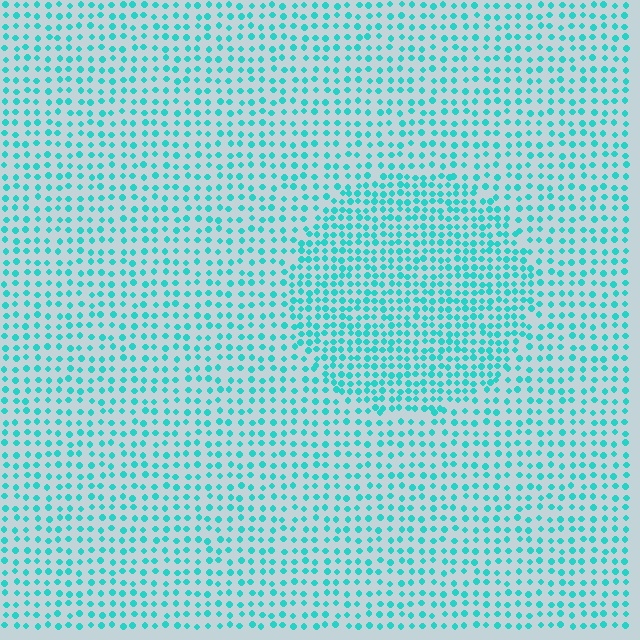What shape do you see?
I see a circle.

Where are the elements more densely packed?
The elements are more densely packed inside the circle boundary.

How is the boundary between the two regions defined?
The boundary is defined by a change in element density (approximately 1.7x ratio). All elements are the same color, size, and shape.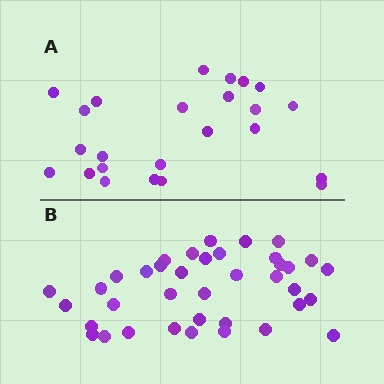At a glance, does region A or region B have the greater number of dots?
Region B (the bottom region) has more dots.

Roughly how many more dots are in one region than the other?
Region B has approximately 15 more dots than region A.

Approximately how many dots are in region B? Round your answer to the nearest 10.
About 40 dots. (The exact count is 38, which rounds to 40.)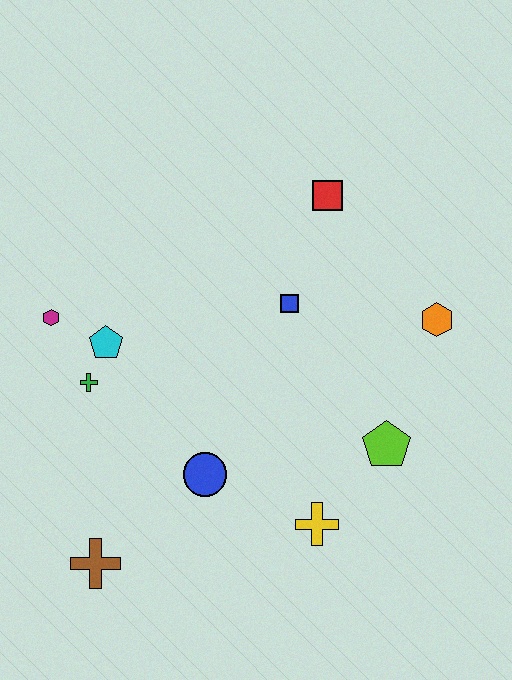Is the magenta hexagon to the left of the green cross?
Yes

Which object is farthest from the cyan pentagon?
The orange hexagon is farthest from the cyan pentagon.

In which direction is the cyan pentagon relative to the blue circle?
The cyan pentagon is above the blue circle.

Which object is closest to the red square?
The blue square is closest to the red square.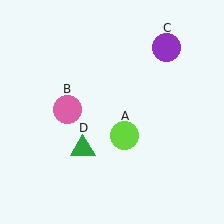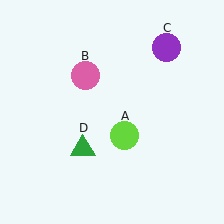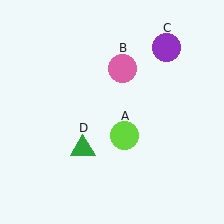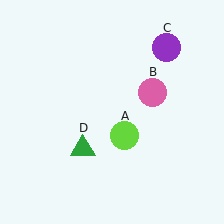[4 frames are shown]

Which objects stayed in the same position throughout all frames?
Lime circle (object A) and purple circle (object C) and green triangle (object D) remained stationary.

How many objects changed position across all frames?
1 object changed position: pink circle (object B).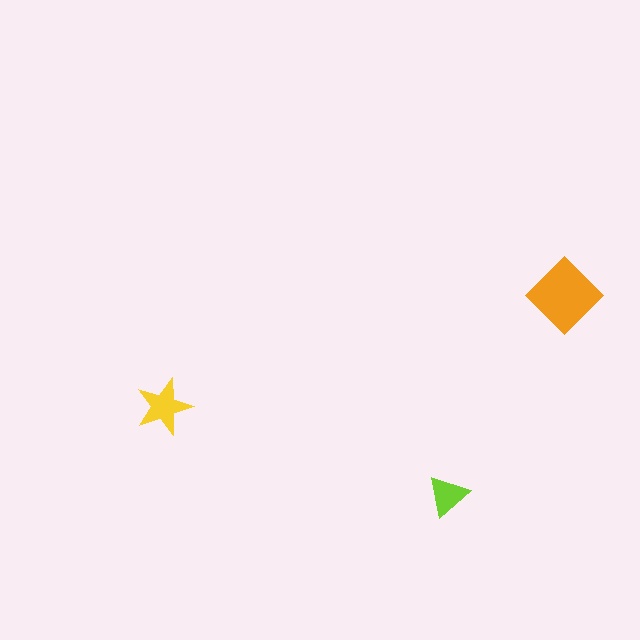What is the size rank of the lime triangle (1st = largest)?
3rd.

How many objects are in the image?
There are 3 objects in the image.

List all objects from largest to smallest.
The orange diamond, the yellow star, the lime triangle.